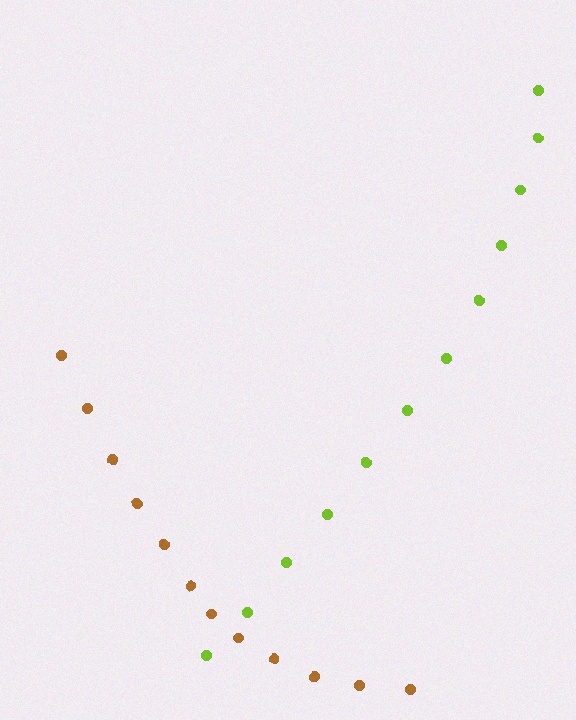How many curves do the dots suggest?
There are 2 distinct paths.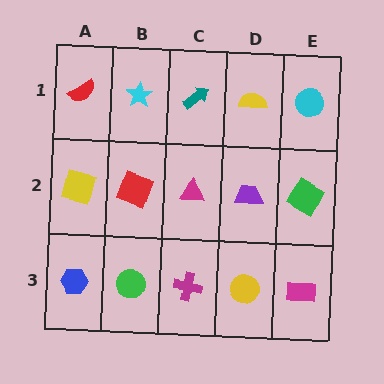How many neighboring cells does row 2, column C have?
4.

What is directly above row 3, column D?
A purple trapezoid.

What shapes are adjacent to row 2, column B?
A cyan star (row 1, column B), a green circle (row 3, column B), a yellow square (row 2, column A), a magenta triangle (row 2, column C).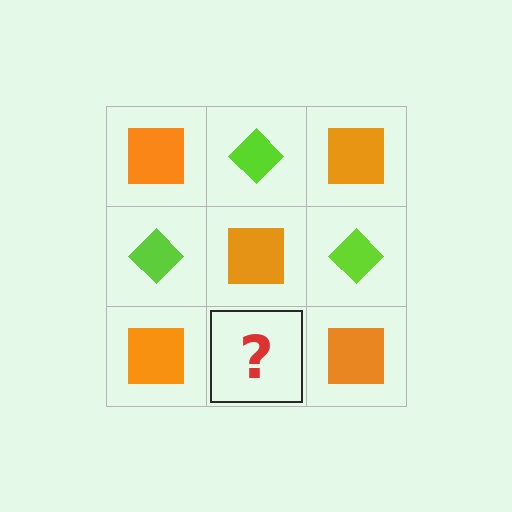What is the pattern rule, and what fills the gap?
The rule is that it alternates orange square and lime diamond in a checkerboard pattern. The gap should be filled with a lime diamond.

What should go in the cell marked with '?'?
The missing cell should contain a lime diamond.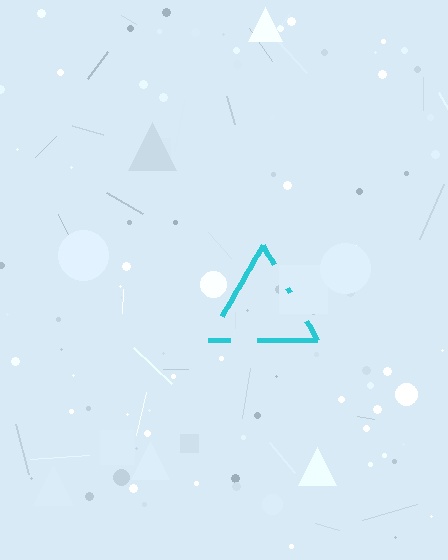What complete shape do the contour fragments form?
The contour fragments form a triangle.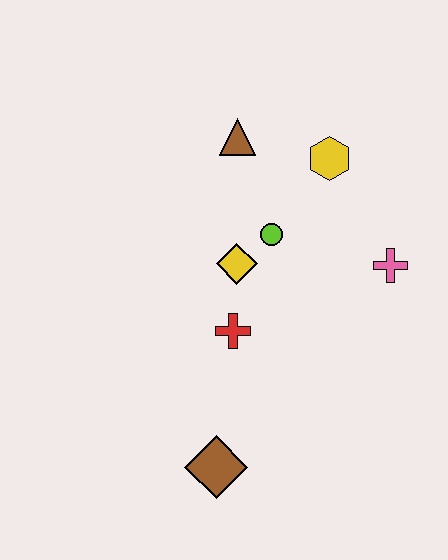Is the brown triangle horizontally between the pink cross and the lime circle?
No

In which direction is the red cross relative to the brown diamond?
The red cross is above the brown diamond.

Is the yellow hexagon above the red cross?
Yes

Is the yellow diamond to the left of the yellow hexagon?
Yes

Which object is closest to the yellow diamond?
The lime circle is closest to the yellow diamond.